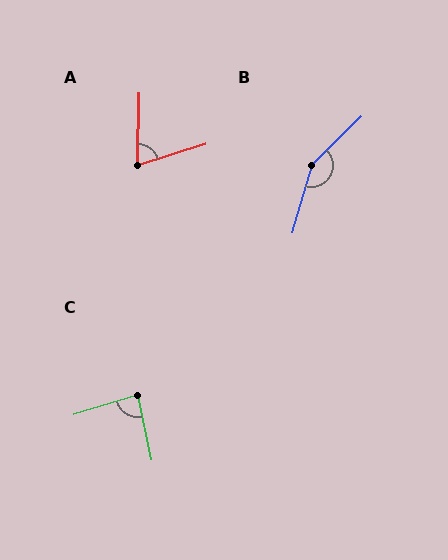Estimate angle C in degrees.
Approximately 84 degrees.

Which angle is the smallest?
A, at approximately 72 degrees.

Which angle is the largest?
B, at approximately 150 degrees.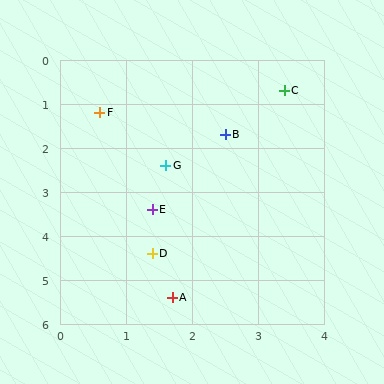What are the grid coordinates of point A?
Point A is at approximately (1.7, 5.4).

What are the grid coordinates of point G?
Point G is at approximately (1.6, 2.4).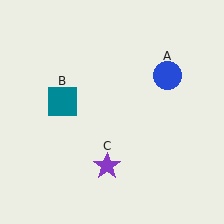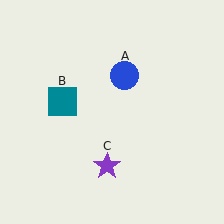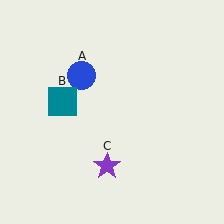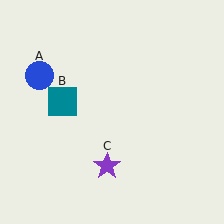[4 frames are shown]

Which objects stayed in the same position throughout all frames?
Teal square (object B) and purple star (object C) remained stationary.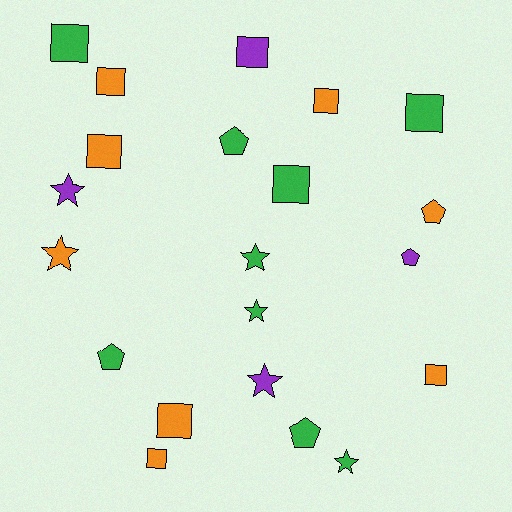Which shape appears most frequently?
Square, with 10 objects.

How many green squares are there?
There are 3 green squares.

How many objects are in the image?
There are 21 objects.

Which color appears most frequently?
Green, with 9 objects.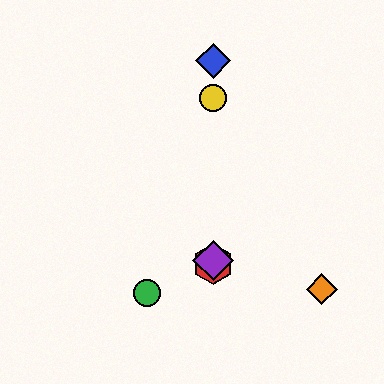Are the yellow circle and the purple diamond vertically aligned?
Yes, both are at x≈213.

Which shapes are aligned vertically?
The red hexagon, the blue diamond, the yellow circle, the purple diamond are aligned vertically.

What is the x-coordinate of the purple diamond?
The purple diamond is at x≈213.